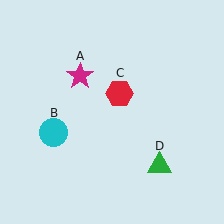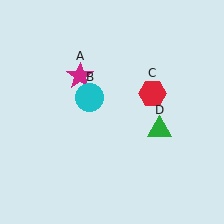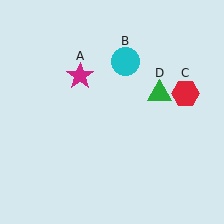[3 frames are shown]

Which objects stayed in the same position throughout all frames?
Magenta star (object A) remained stationary.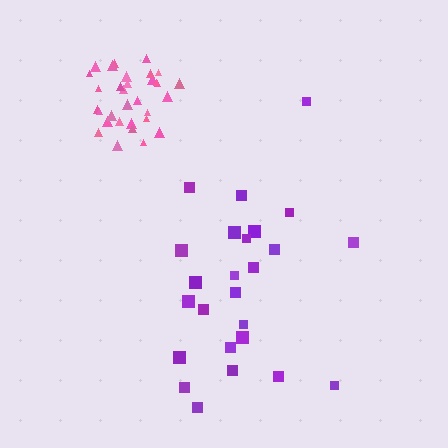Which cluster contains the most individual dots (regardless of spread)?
Pink (32).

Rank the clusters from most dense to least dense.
pink, purple.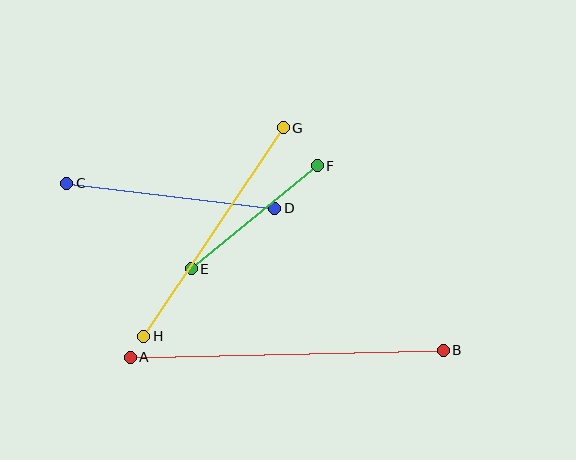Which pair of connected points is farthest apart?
Points A and B are farthest apart.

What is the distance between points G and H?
The distance is approximately 251 pixels.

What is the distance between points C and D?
The distance is approximately 209 pixels.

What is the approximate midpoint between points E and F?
The midpoint is at approximately (254, 217) pixels.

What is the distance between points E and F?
The distance is approximately 163 pixels.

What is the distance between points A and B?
The distance is approximately 313 pixels.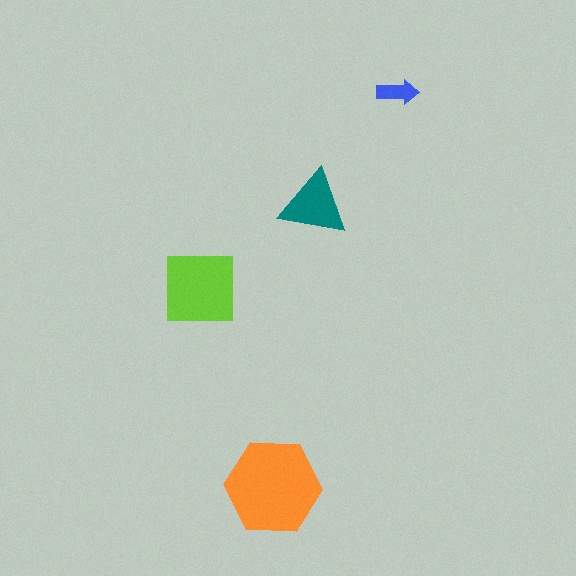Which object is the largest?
The orange hexagon.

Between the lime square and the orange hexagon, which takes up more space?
The orange hexagon.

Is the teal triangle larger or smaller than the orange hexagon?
Smaller.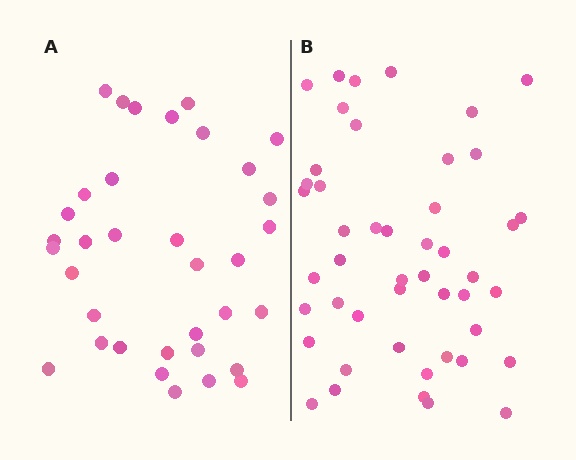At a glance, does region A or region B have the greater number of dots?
Region B (the right region) has more dots.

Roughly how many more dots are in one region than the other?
Region B has roughly 12 or so more dots than region A.